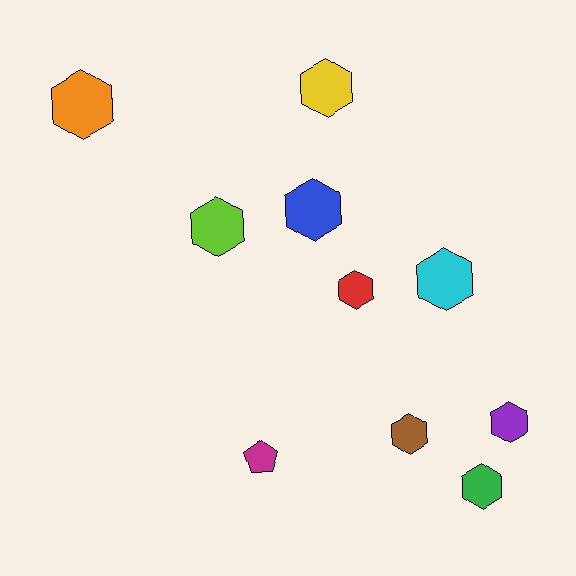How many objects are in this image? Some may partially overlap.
There are 10 objects.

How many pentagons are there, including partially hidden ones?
There is 1 pentagon.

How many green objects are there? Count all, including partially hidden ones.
There is 1 green object.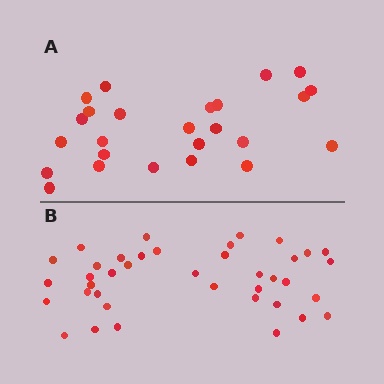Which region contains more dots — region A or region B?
Region B (the bottom region) has more dots.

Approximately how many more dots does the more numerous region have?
Region B has approximately 15 more dots than region A.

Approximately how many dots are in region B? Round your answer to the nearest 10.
About 40 dots. (The exact count is 39, which rounds to 40.)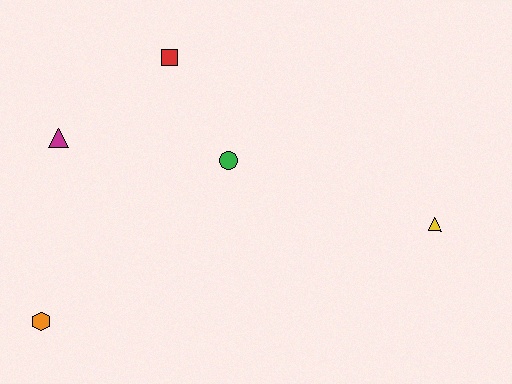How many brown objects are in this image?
There are no brown objects.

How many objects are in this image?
There are 5 objects.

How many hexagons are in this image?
There is 1 hexagon.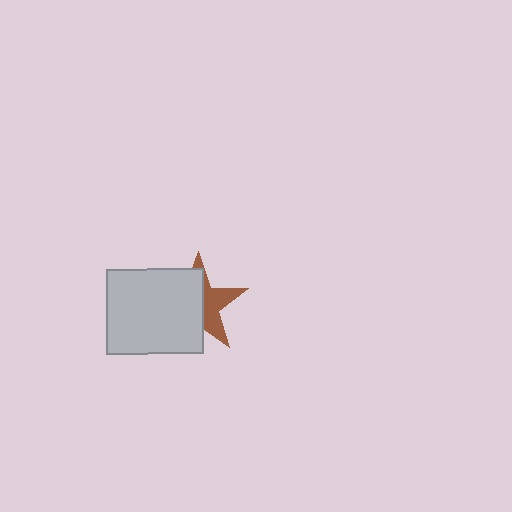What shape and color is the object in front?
The object in front is a light gray rectangle.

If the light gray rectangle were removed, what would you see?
You would see the complete brown star.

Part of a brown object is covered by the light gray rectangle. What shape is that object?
It is a star.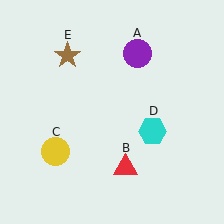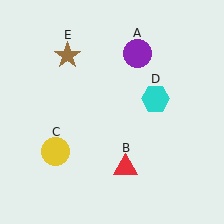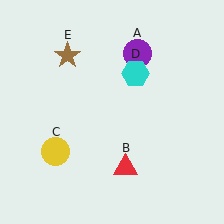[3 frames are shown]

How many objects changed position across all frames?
1 object changed position: cyan hexagon (object D).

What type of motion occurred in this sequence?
The cyan hexagon (object D) rotated counterclockwise around the center of the scene.